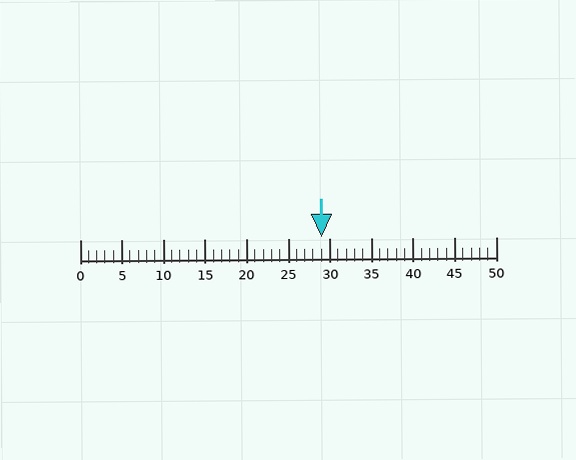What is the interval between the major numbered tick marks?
The major tick marks are spaced 5 units apart.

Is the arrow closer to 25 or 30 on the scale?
The arrow is closer to 30.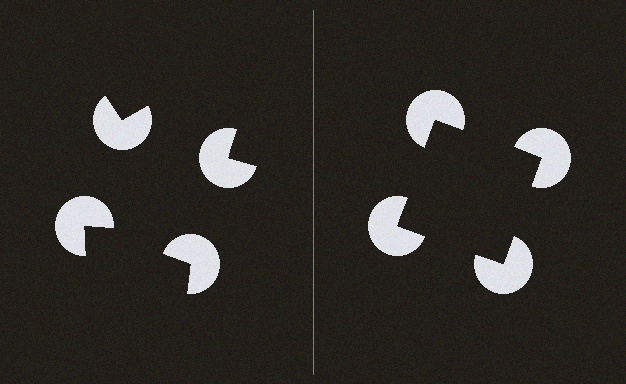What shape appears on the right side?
An illusory square.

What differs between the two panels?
The pac-man discs are positioned identically on both sides; only the wedge orientations differ. On the right they align to a square; on the left they are misaligned.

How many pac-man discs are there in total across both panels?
8 — 4 on each side.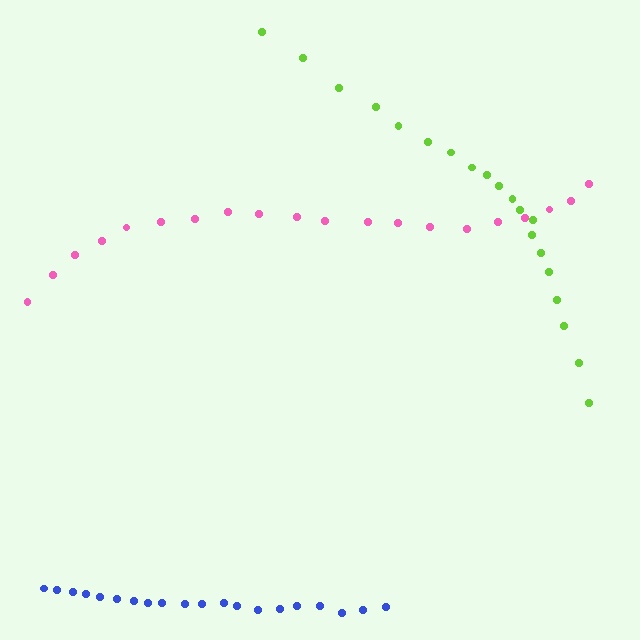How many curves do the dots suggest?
There are 3 distinct paths.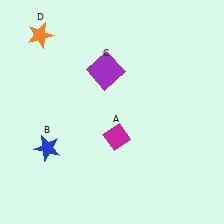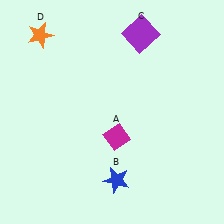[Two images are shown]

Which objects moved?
The objects that moved are: the blue star (B), the purple square (C).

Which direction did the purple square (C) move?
The purple square (C) moved up.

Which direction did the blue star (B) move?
The blue star (B) moved right.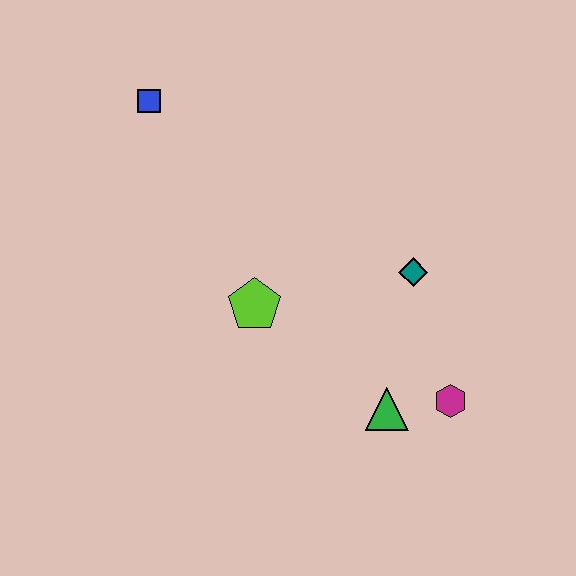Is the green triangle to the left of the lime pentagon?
No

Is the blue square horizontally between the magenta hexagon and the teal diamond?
No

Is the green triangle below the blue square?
Yes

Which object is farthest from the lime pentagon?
The blue square is farthest from the lime pentagon.